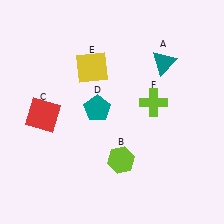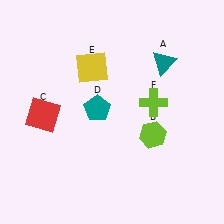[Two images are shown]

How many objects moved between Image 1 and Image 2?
1 object moved between the two images.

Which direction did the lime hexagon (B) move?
The lime hexagon (B) moved right.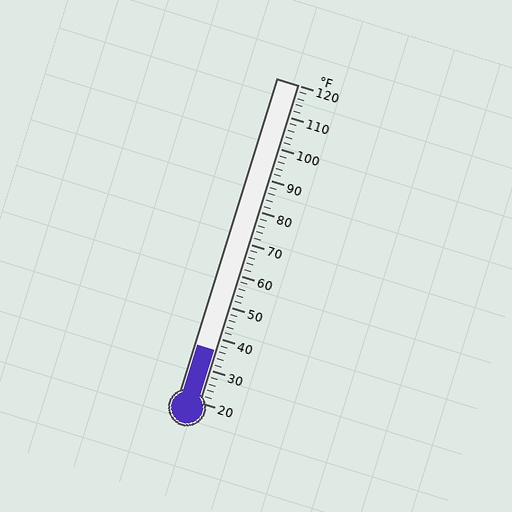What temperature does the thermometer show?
The thermometer shows approximately 36°F.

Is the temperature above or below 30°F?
The temperature is above 30°F.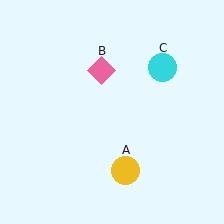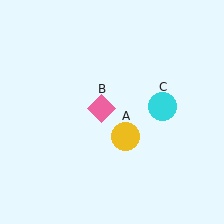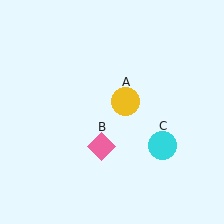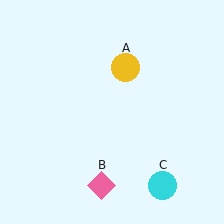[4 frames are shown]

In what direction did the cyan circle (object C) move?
The cyan circle (object C) moved down.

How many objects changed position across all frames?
3 objects changed position: yellow circle (object A), pink diamond (object B), cyan circle (object C).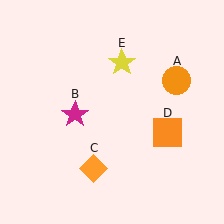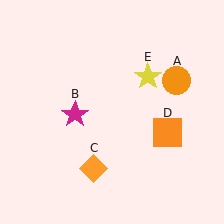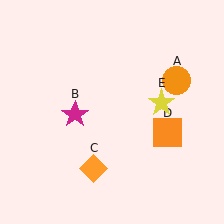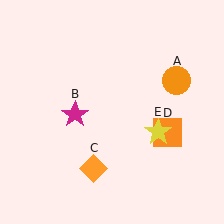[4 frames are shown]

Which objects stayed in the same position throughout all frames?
Orange circle (object A) and magenta star (object B) and orange diamond (object C) and orange square (object D) remained stationary.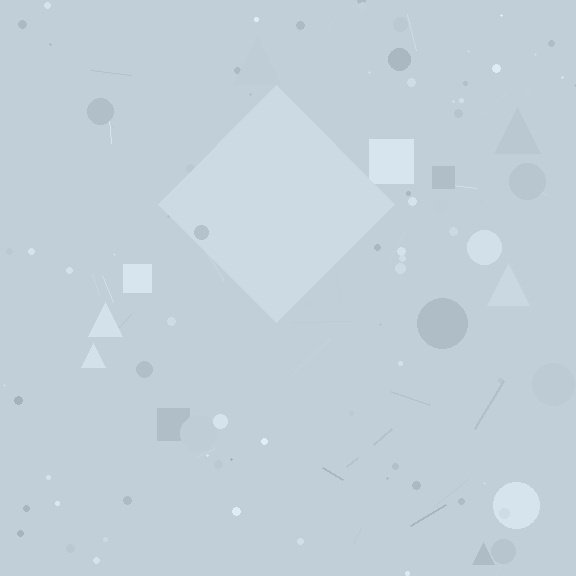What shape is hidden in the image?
A diamond is hidden in the image.